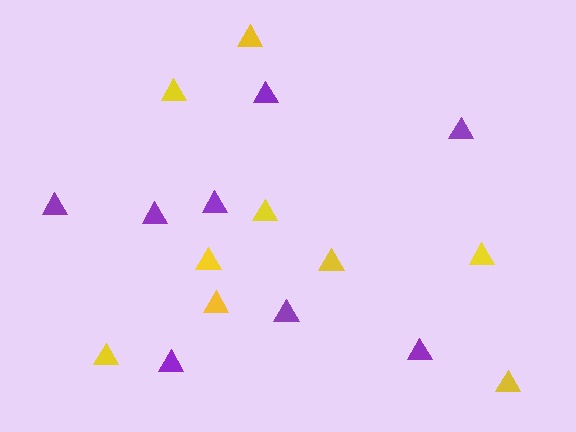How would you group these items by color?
There are 2 groups: one group of yellow triangles (9) and one group of purple triangles (8).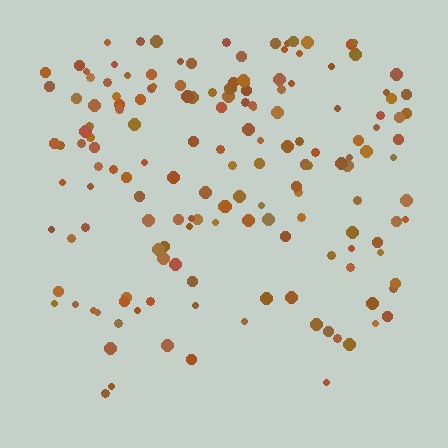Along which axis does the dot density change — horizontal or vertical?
Vertical.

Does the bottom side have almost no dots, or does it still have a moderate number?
Still a moderate number, just noticeably fewer than the top.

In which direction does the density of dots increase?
From bottom to top, with the top side densest.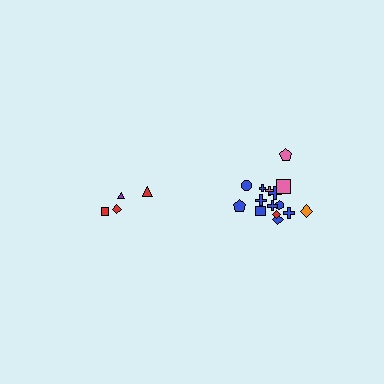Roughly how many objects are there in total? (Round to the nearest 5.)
Roughly 20 objects in total.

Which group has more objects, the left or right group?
The right group.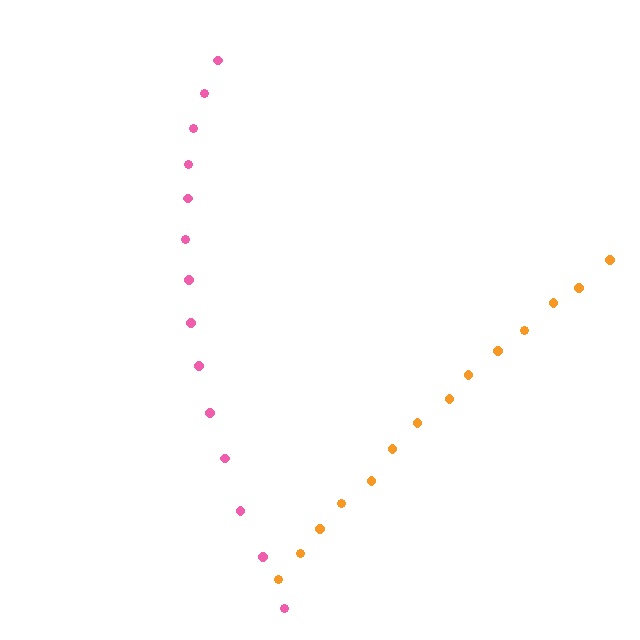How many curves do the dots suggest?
There are 2 distinct paths.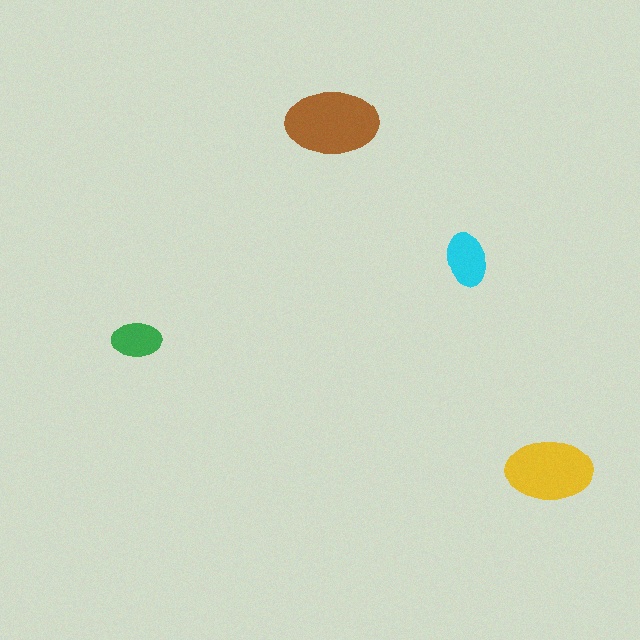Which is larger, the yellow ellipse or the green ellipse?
The yellow one.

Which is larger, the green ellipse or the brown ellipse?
The brown one.